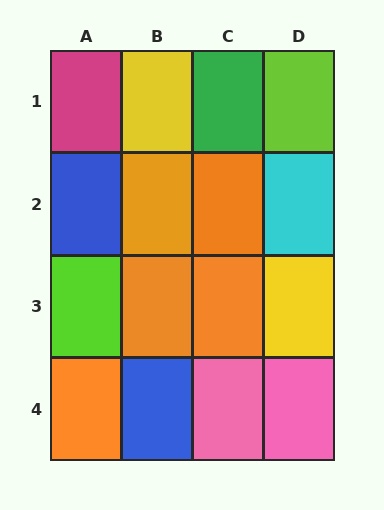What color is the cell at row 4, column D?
Pink.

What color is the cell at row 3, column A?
Lime.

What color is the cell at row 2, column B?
Orange.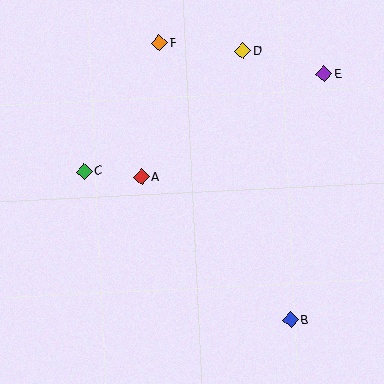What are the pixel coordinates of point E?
Point E is at (324, 74).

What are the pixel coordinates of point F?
Point F is at (159, 43).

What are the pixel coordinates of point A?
Point A is at (142, 177).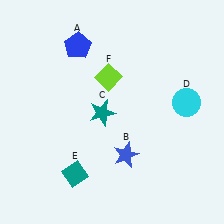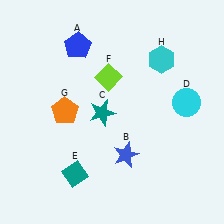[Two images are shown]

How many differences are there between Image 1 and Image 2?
There are 2 differences between the two images.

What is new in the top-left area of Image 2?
An orange pentagon (G) was added in the top-left area of Image 2.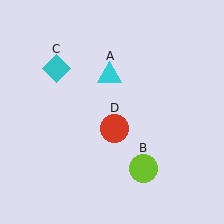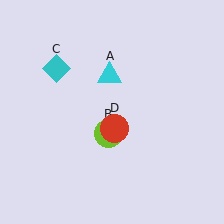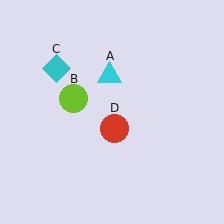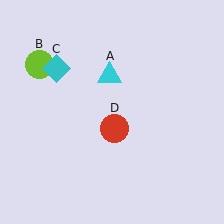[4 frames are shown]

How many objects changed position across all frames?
1 object changed position: lime circle (object B).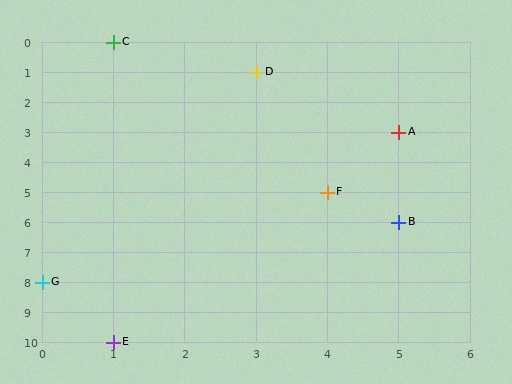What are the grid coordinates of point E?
Point E is at grid coordinates (1, 10).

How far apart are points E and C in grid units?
Points E and C are 10 rows apart.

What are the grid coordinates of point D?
Point D is at grid coordinates (3, 1).